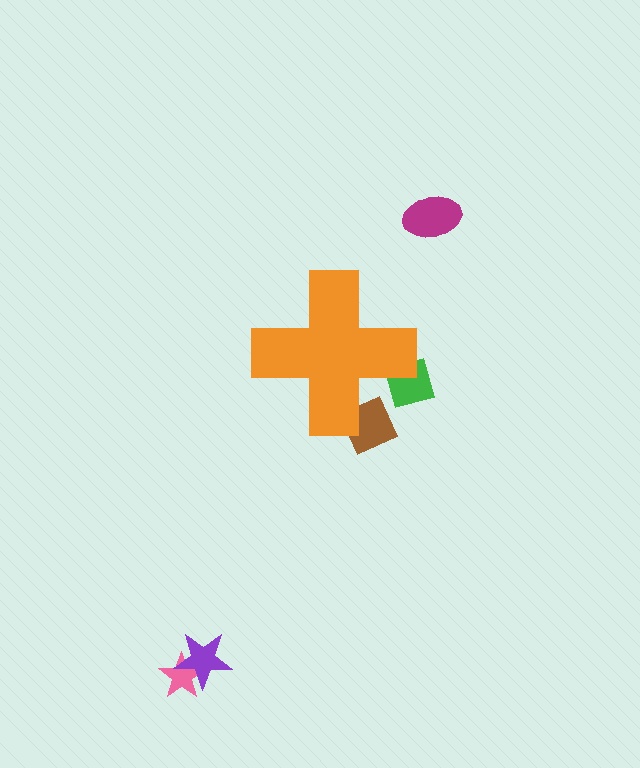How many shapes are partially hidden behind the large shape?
2 shapes are partially hidden.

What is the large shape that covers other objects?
An orange cross.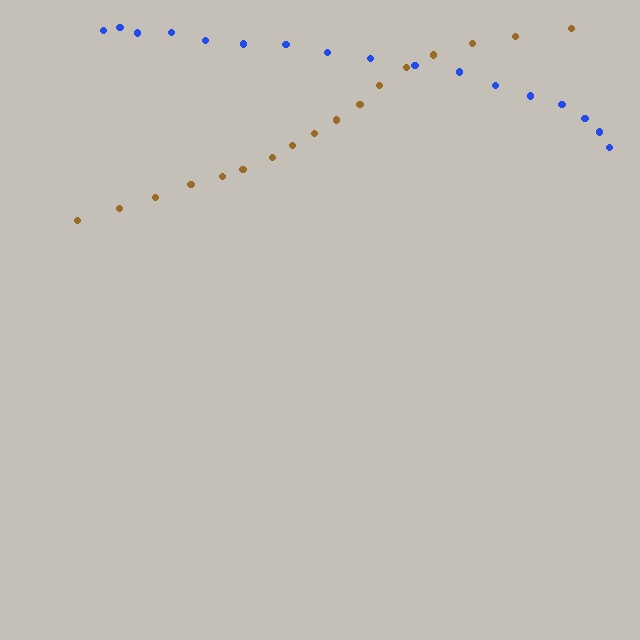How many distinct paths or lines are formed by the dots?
There are 2 distinct paths.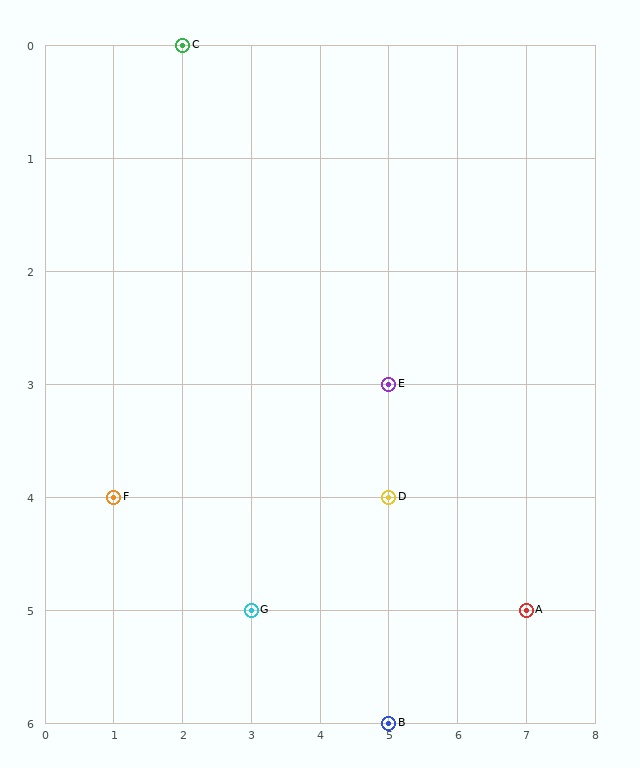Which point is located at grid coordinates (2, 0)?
Point C is at (2, 0).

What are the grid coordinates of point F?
Point F is at grid coordinates (1, 4).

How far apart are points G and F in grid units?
Points G and F are 2 columns and 1 row apart (about 2.2 grid units diagonally).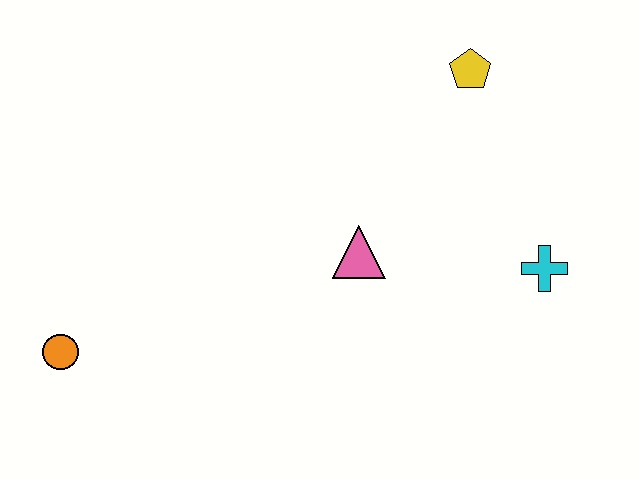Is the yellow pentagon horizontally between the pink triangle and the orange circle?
No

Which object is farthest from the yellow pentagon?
The orange circle is farthest from the yellow pentagon.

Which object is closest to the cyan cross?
The pink triangle is closest to the cyan cross.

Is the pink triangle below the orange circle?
No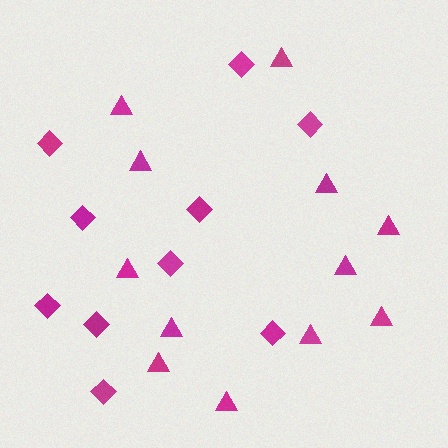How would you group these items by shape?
There are 2 groups: one group of triangles (12) and one group of diamonds (10).